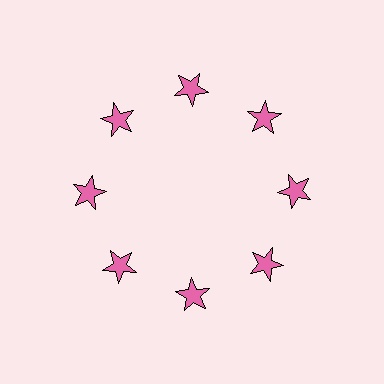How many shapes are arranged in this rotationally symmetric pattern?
There are 8 shapes, arranged in 8 groups of 1.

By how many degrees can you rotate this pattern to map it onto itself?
The pattern maps onto itself every 45 degrees of rotation.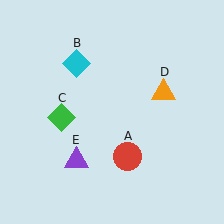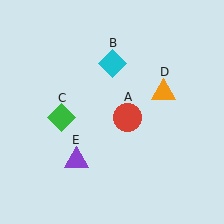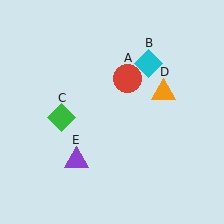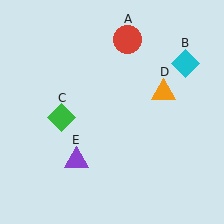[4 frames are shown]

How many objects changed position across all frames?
2 objects changed position: red circle (object A), cyan diamond (object B).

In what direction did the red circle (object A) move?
The red circle (object A) moved up.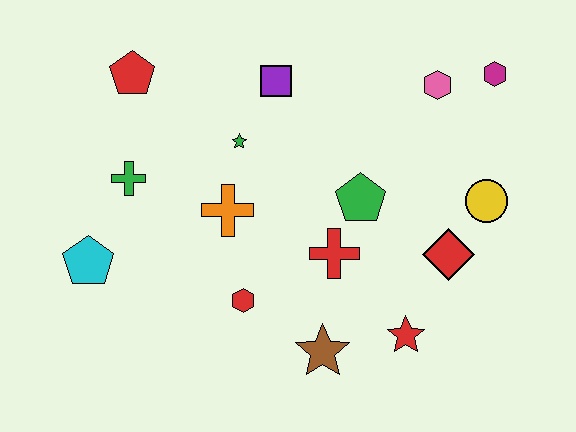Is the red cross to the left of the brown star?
No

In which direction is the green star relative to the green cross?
The green star is to the right of the green cross.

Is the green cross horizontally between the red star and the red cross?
No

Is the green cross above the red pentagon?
No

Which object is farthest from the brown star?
The red pentagon is farthest from the brown star.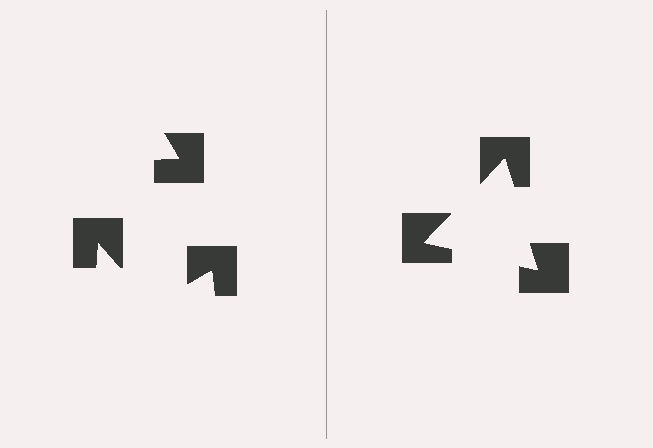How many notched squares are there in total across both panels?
6 — 3 on each side.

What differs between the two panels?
The notched squares are positioned identically on both sides; only the wedge orientations differ. On the right they align to a triangle; on the left they are misaligned.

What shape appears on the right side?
An illusory triangle.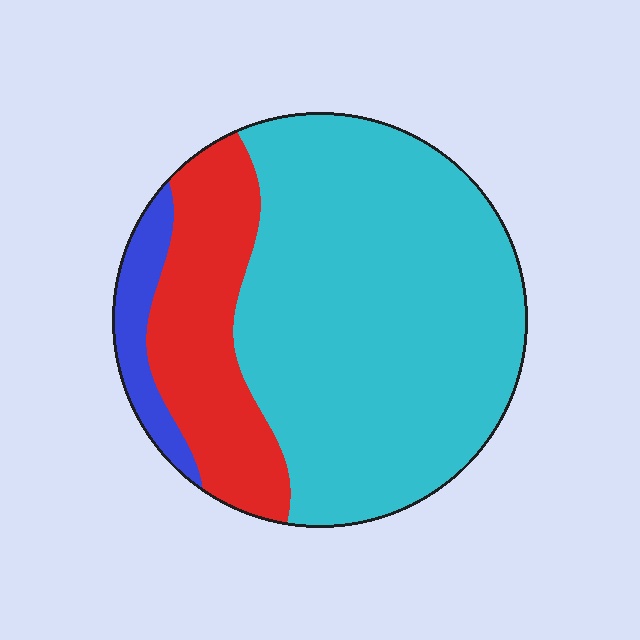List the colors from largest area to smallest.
From largest to smallest: cyan, red, blue.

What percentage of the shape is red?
Red covers around 25% of the shape.